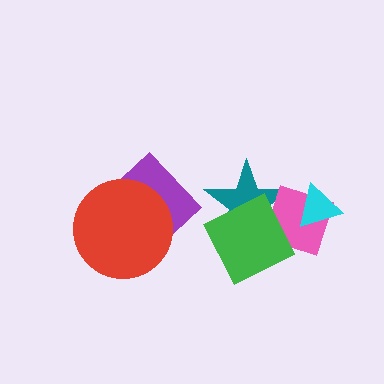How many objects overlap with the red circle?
1 object overlaps with the red circle.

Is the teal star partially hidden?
Yes, it is partially covered by another shape.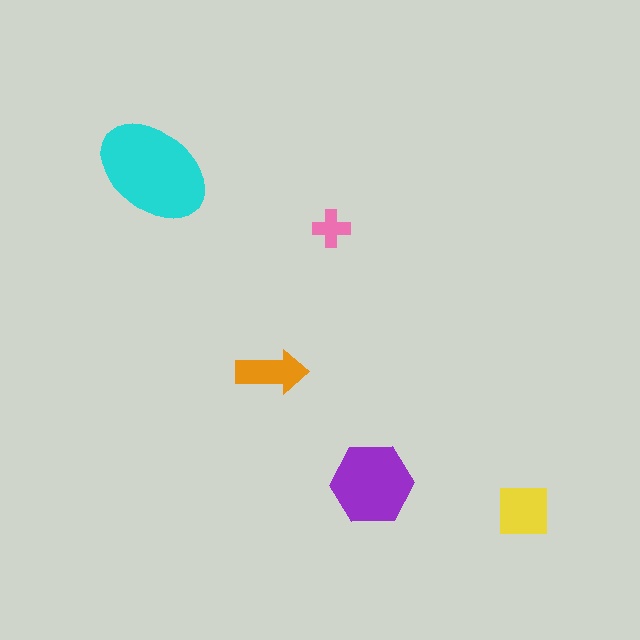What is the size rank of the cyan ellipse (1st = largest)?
1st.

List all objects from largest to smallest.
The cyan ellipse, the purple hexagon, the yellow square, the orange arrow, the pink cross.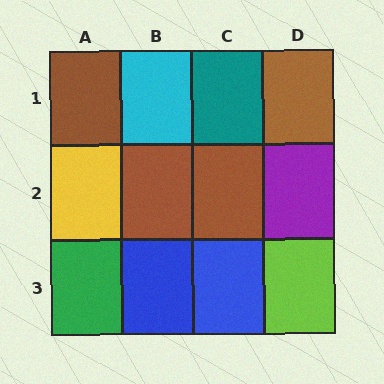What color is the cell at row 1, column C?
Teal.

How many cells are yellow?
1 cell is yellow.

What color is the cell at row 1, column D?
Brown.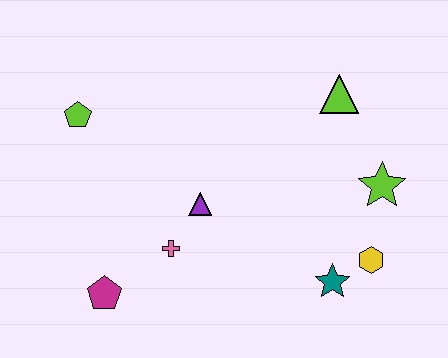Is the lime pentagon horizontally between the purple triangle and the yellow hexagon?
No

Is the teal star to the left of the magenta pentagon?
No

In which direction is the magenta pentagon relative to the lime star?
The magenta pentagon is to the left of the lime star.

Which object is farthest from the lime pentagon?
The yellow hexagon is farthest from the lime pentagon.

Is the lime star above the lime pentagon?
No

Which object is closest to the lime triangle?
The lime star is closest to the lime triangle.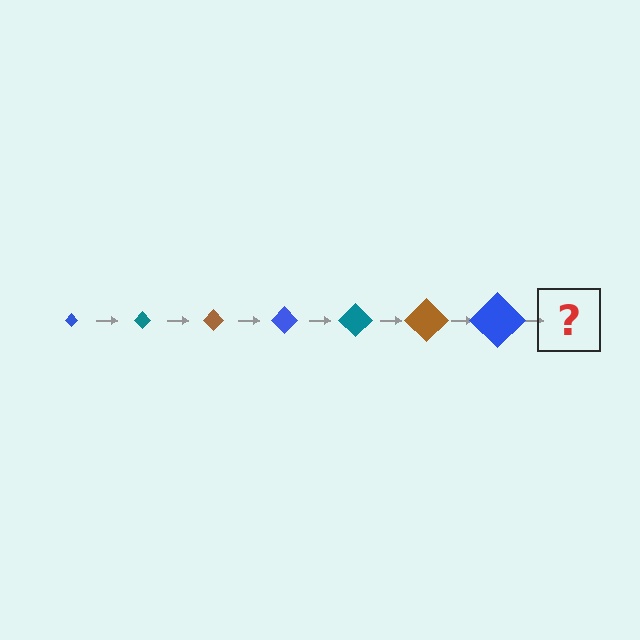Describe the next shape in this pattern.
It should be a teal diamond, larger than the previous one.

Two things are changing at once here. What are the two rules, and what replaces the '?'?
The two rules are that the diamond grows larger each step and the color cycles through blue, teal, and brown. The '?' should be a teal diamond, larger than the previous one.